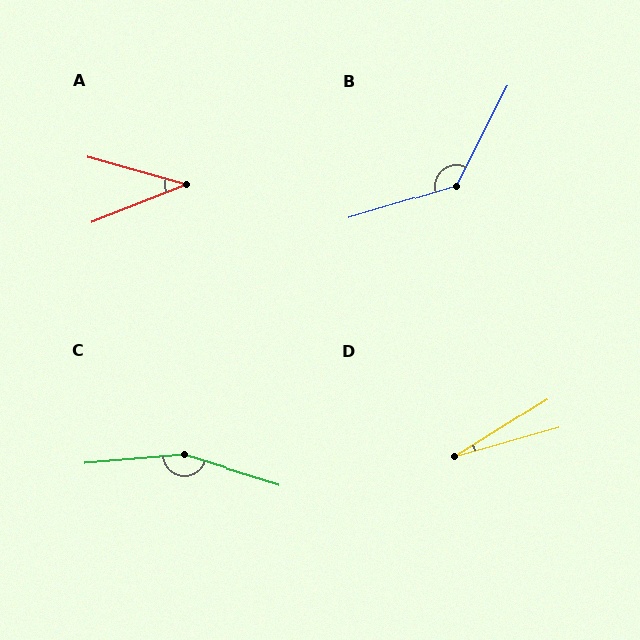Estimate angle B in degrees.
Approximately 134 degrees.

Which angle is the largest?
C, at approximately 158 degrees.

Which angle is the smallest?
D, at approximately 16 degrees.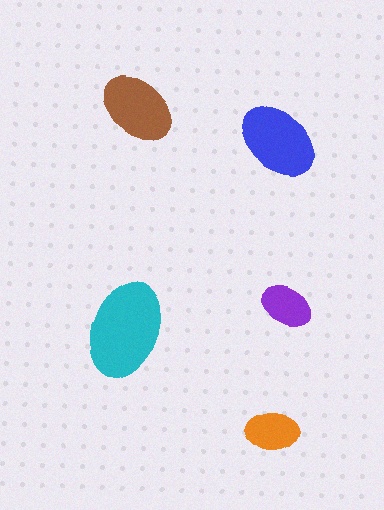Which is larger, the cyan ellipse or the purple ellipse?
The cyan one.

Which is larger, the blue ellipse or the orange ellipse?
The blue one.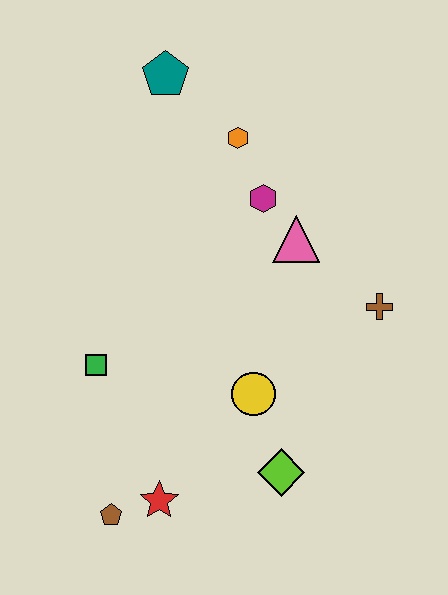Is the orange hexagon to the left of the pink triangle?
Yes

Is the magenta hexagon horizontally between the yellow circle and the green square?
No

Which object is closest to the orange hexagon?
The magenta hexagon is closest to the orange hexagon.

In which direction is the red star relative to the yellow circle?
The red star is below the yellow circle.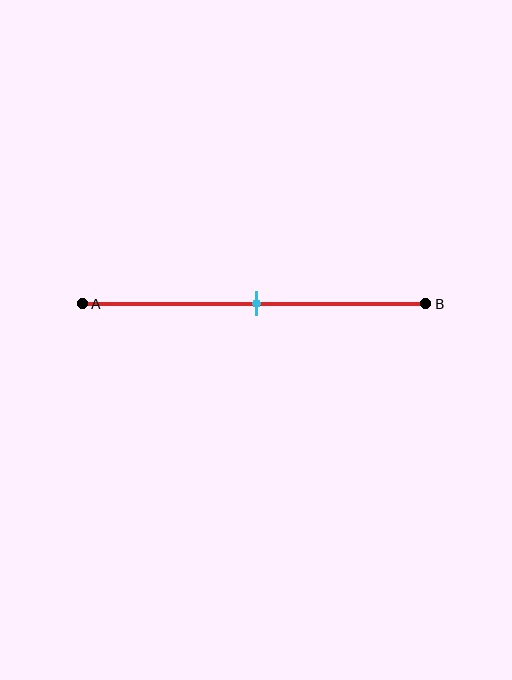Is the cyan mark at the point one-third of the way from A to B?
No, the mark is at about 50% from A, not at the 33% one-third point.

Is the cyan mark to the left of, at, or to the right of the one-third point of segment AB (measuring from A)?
The cyan mark is to the right of the one-third point of segment AB.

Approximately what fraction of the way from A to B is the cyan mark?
The cyan mark is approximately 50% of the way from A to B.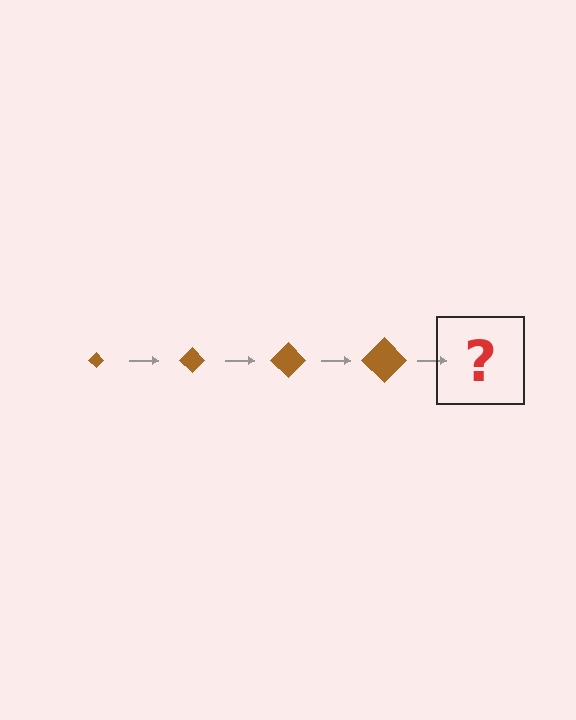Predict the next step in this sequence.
The next step is a brown diamond, larger than the previous one.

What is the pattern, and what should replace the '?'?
The pattern is that the diamond gets progressively larger each step. The '?' should be a brown diamond, larger than the previous one.